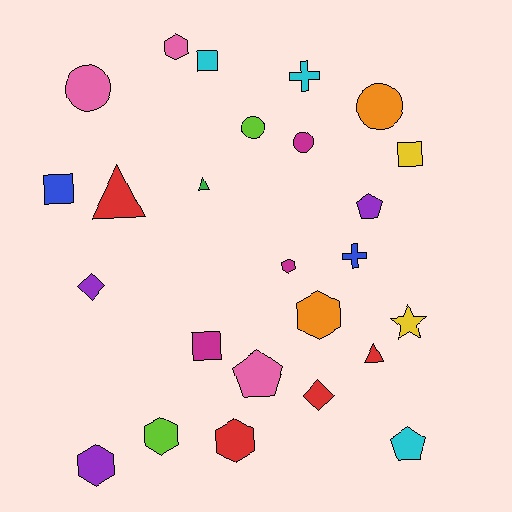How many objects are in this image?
There are 25 objects.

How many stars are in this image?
There is 1 star.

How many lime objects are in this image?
There are 2 lime objects.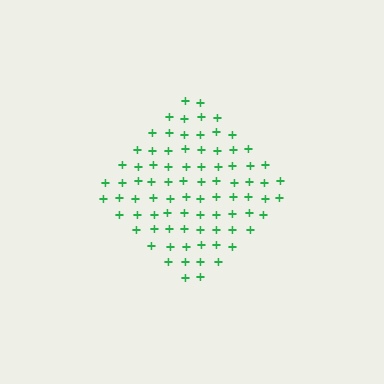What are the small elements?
The small elements are plus signs.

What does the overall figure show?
The overall figure shows a diamond.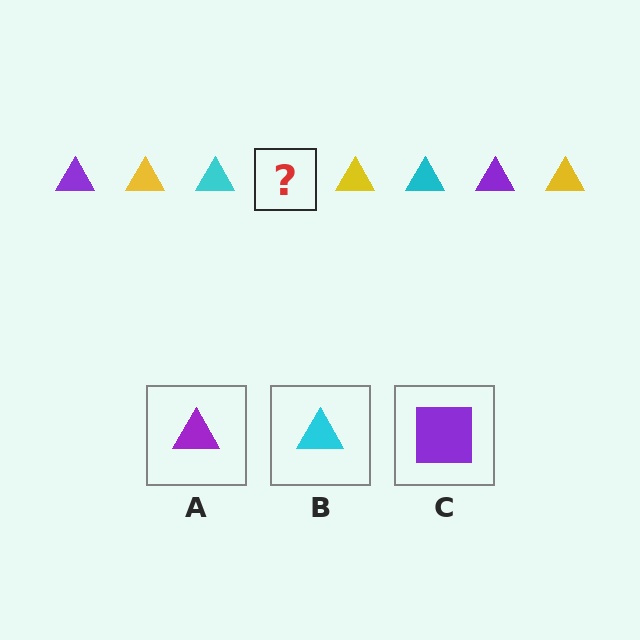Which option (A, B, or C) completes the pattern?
A.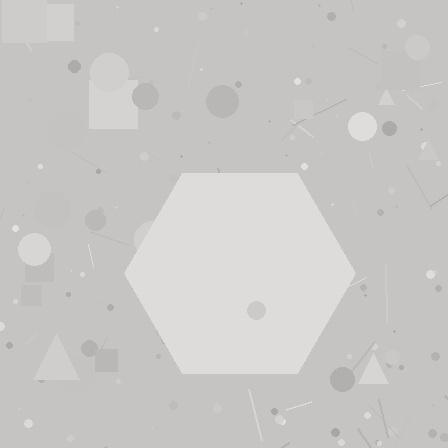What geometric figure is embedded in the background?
A hexagon is embedded in the background.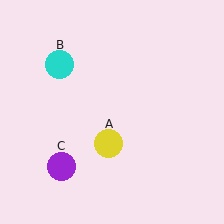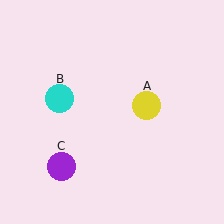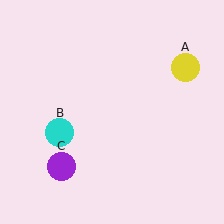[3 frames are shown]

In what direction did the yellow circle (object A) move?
The yellow circle (object A) moved up and to the right.